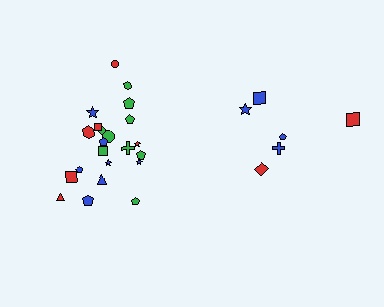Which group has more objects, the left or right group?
The left group.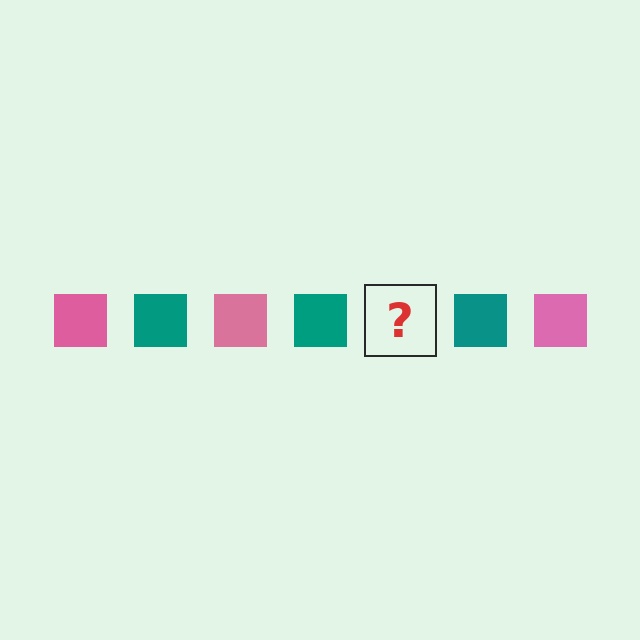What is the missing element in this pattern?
The missing element is a pink square.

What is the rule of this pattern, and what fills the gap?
The rule is that the pattern cycles through pink, teal squares. The gap should be filled with a pink square.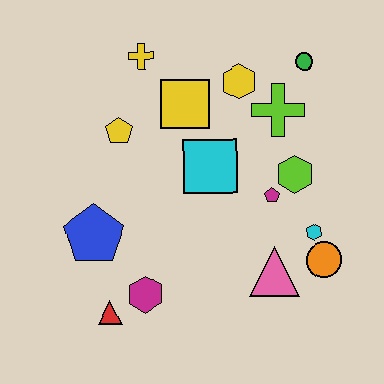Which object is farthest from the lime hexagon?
The red triangle is farthest from the lime hexagon.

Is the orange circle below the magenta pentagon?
Yes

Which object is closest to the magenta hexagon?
The red triangle is closest to the magenta hexagon.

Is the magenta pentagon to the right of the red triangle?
Yes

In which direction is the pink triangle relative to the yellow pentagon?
The pink triangle is to the right of the yellow pentagon.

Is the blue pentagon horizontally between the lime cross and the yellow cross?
No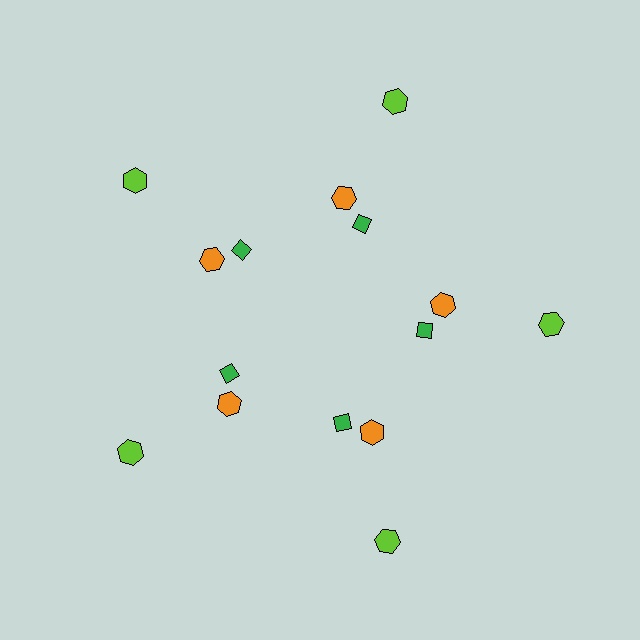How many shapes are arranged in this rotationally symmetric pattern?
There are 15 shapes, arranged in 5 groups of 3.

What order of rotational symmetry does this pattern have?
This pattern has 5-fold rotational symmetry.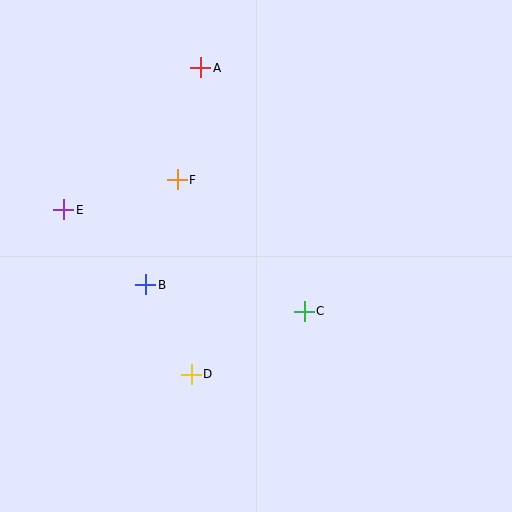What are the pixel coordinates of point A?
Point A is at (201, 68).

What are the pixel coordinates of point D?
Point D is at (191, 374).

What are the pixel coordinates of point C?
Point C is at (304, 311).